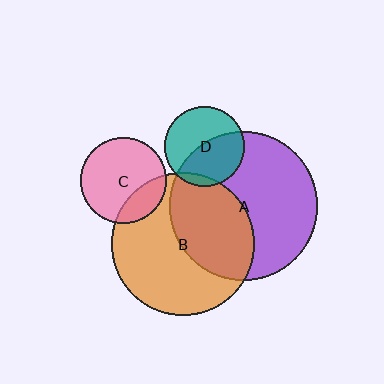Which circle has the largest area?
Circle A (purple).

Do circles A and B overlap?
Yes.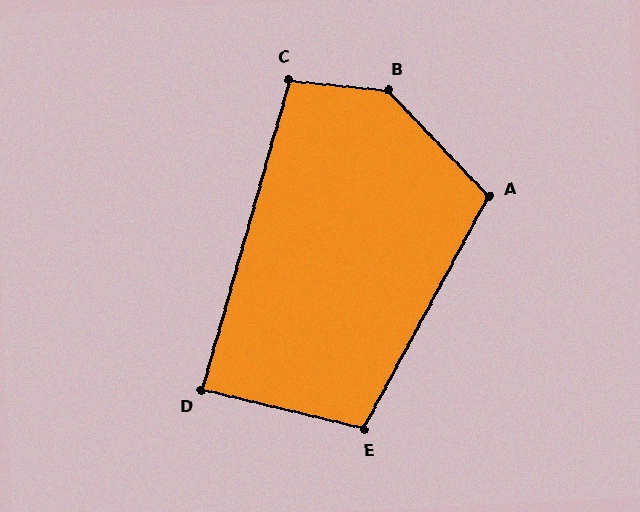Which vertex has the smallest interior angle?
D, at approximately 88 degrees.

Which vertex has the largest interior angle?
B, at approximately 140 degrees.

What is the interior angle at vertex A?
Approximately 108 degrees (obtuse).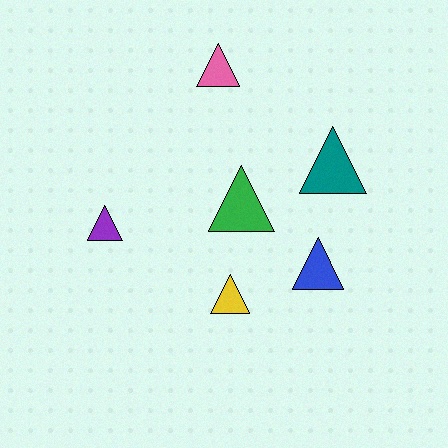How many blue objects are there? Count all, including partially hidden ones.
There is 1 blue object.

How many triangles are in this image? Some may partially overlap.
There are 6 triangles.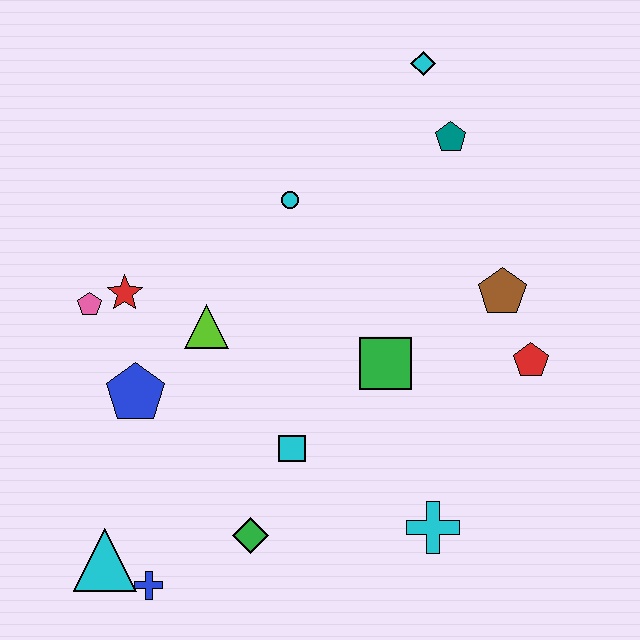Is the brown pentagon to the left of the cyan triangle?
No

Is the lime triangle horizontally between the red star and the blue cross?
No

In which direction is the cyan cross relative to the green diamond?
The cyan cross is to the right of the green diamond.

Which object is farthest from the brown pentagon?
The cyan triangle is farthest from the brown pentagon.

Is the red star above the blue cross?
Yes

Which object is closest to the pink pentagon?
The red star is closest to the pink pentagon.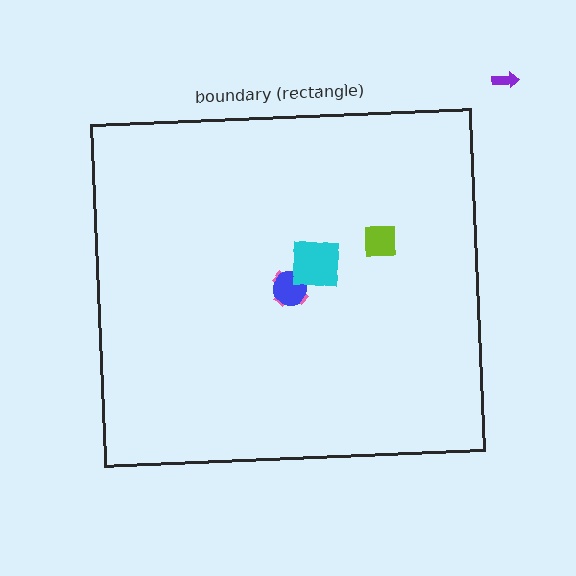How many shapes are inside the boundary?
4 inside, 1 outside.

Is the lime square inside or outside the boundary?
Inside.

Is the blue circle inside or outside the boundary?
Inside.